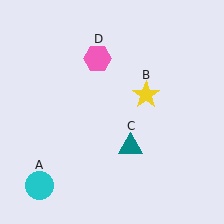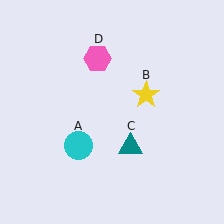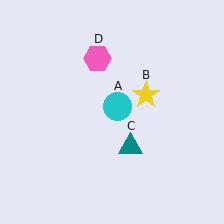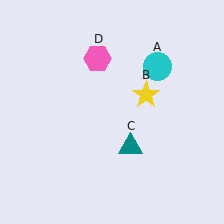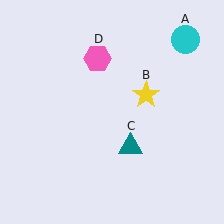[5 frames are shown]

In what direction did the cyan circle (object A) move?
The cyan circle (object A) moved up and to the right.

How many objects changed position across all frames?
1 object changed position: cyan circle (object A).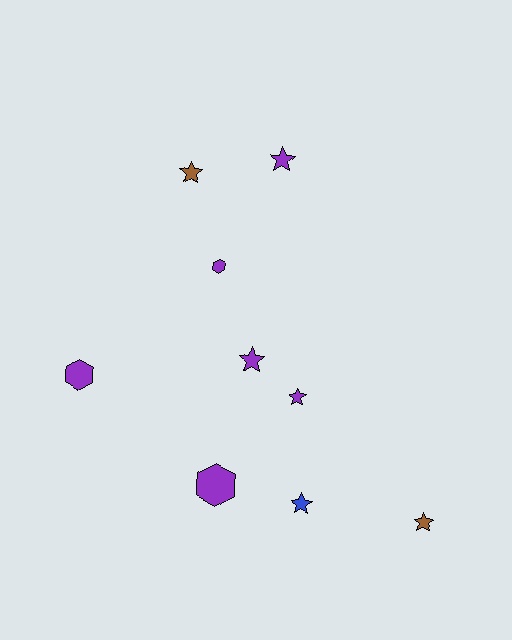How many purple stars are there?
There are 3 purple stars.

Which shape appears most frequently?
Star, with 6 objects.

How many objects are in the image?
There are 9 objects.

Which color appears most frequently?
Purple, with 6 objects.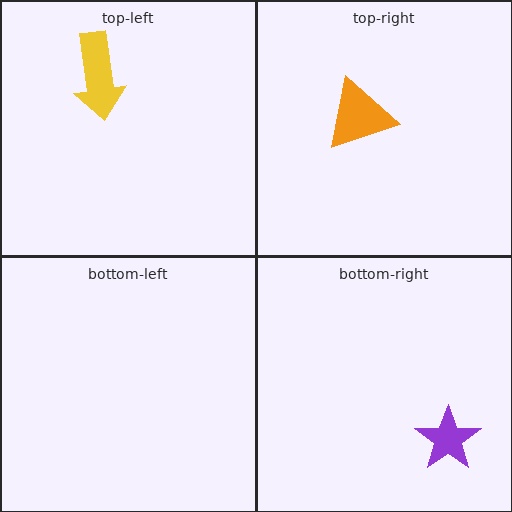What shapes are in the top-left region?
The yellow arrow.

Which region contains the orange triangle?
The top-right region.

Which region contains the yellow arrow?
The top-left region.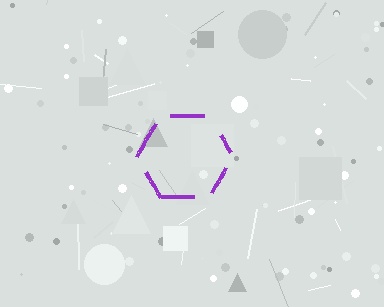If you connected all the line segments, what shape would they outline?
They would outline a hexagon.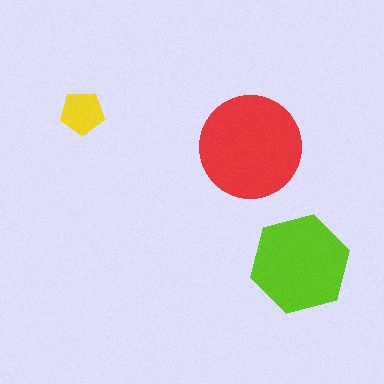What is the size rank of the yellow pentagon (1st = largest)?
3rd.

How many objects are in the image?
There are 3 objects in the image.